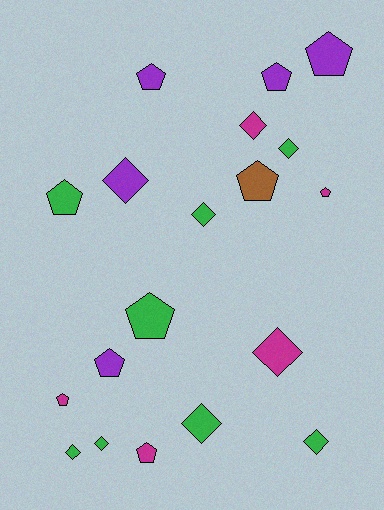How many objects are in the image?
There are 19 objects.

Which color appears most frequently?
Green, with 8 objects.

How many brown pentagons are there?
There is 1 brown pentagon.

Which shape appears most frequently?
Pentagon, with 10 objects.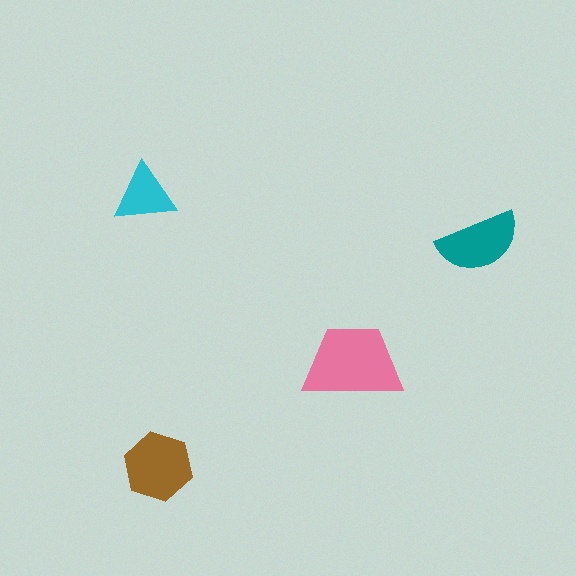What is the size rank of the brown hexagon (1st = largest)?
2nd.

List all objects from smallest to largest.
The cyan triangle, the teal semicircle, the brown hexagon, the pink trapezoid.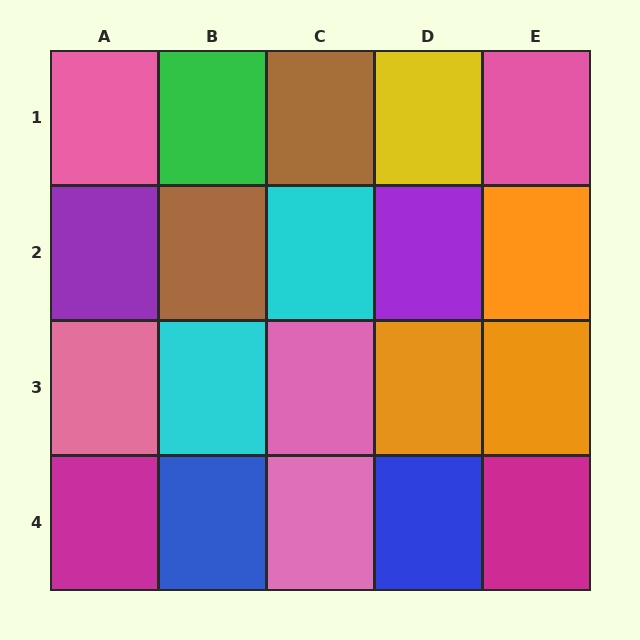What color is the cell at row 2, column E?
Orange.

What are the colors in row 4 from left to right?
Magenta, blue, pink, blue, magenta.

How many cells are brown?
2 cells are brown.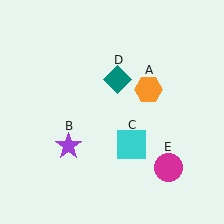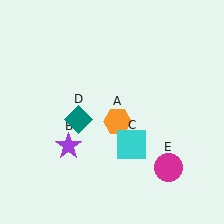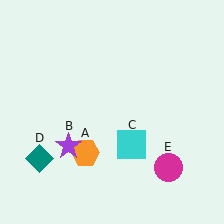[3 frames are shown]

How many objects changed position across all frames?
2 objects changed position: orange hexagon (object A), teal diamond (object D).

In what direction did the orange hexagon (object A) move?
The orange hexagon (object A) moved down and to the left.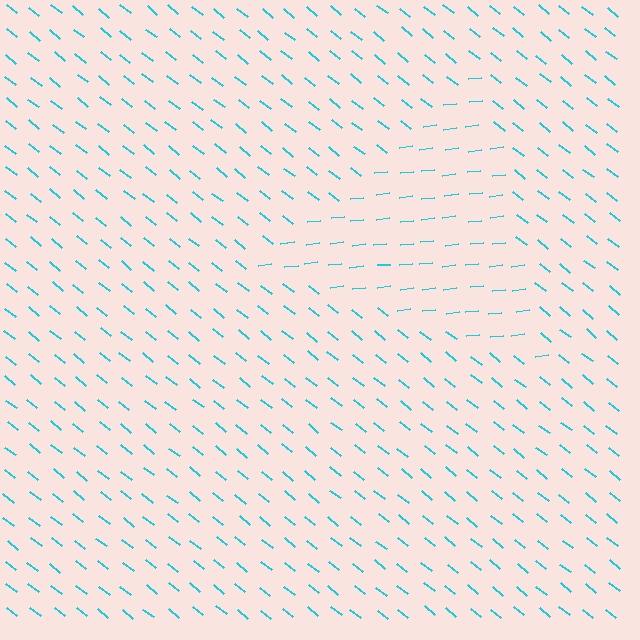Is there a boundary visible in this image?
Yes, there is a texture boundary formed by a change in line orientation.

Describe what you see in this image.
The image is filled with small cyan line segments. A triangle region in the image has lines oriented differently from the surrounding lines, creating a visible texture boundary.